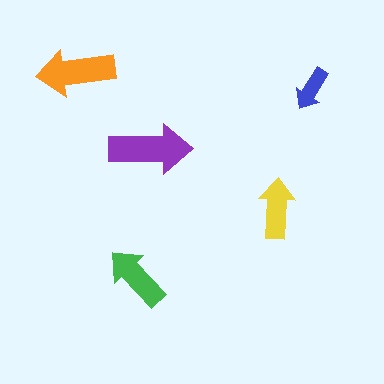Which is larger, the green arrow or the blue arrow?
The green one.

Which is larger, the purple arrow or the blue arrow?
The purple one.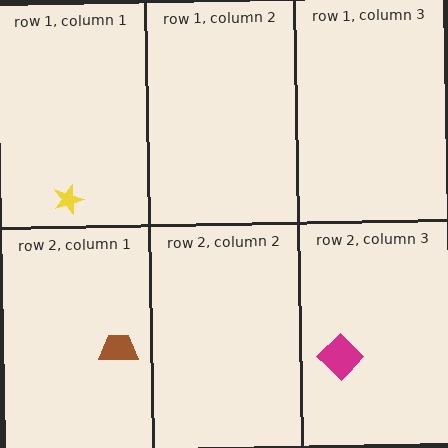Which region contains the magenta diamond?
The row 2, column 3 region.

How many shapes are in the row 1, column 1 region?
1.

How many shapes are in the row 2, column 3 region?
1.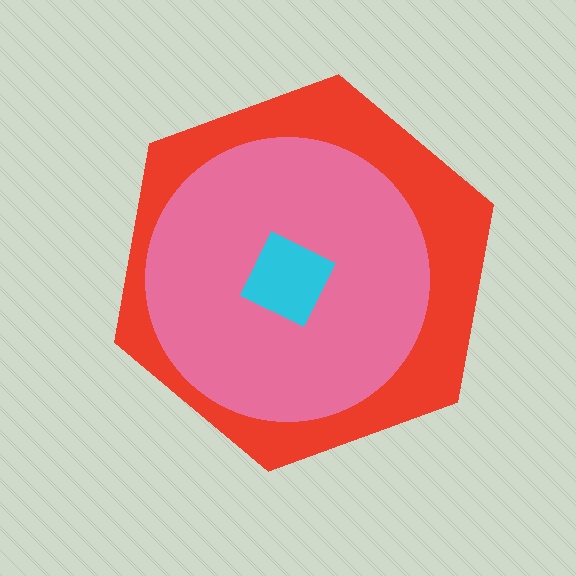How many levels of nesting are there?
3.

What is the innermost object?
The cyan square.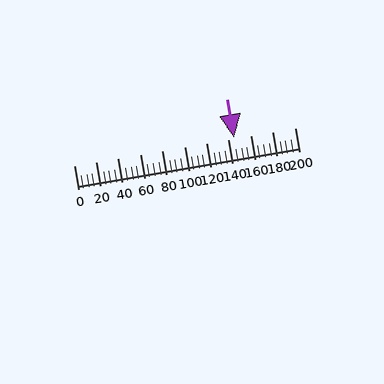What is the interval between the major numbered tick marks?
The major tick marks are spaced 20 units apart.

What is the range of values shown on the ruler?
The ruler shows values from 0 to 200.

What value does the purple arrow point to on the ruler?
The purple arrow points to approximately 145.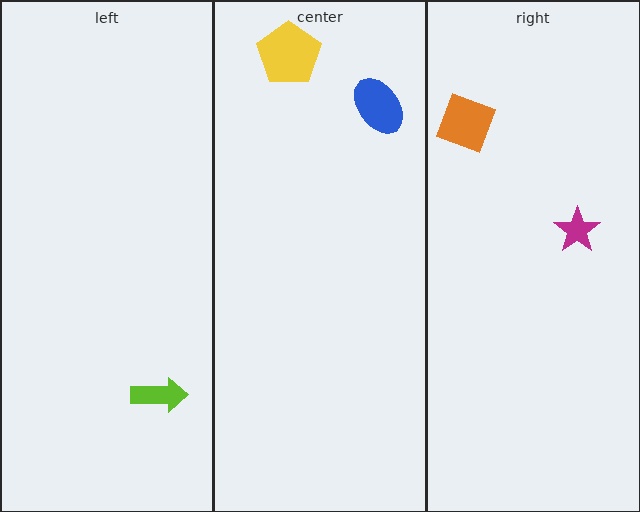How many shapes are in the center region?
2.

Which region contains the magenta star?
The right region.